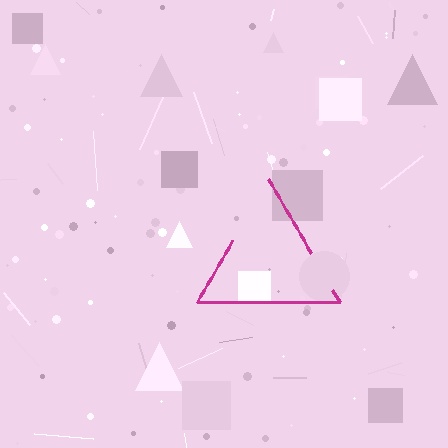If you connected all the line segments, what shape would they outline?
They would outline a triangle.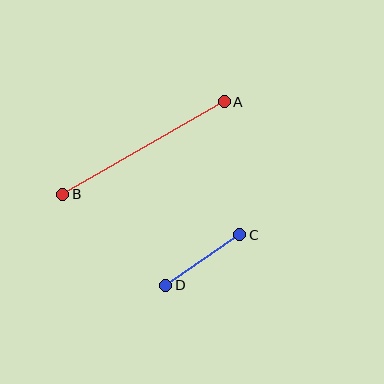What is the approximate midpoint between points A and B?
The midpoint is at approximately (143, 148) pixels.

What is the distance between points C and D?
The distance is approximately 90 pixels.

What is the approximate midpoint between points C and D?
The midpoint is at approximately (203, 260) pixels.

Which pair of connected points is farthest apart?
Points A and B are farthest apart.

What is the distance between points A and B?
The distance is approximately 187 pixels.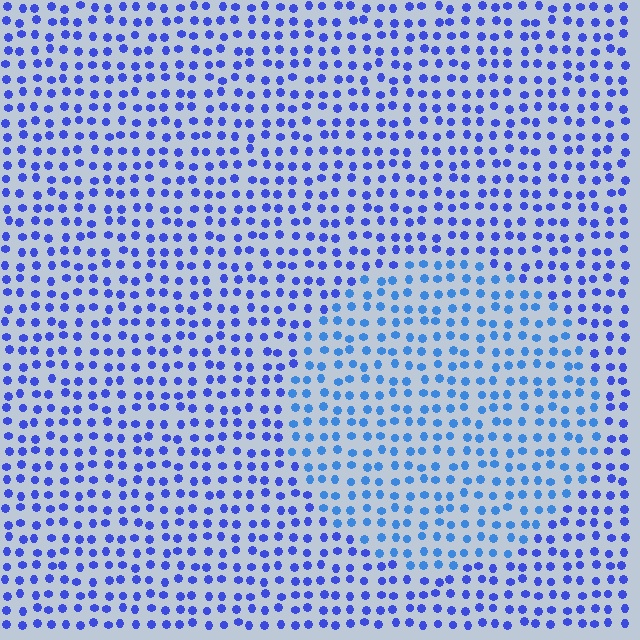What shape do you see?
I see a circle.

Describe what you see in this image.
The image is filled with small blue elements in a uniform arrangement. A circle-shaped region is visible where the elements are tinted to a slightly different hue, forming a subtle color boundary.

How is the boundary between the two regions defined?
The boundary is defined purely by a slight shift in hue (about 23 degrees). Spacing, size, and orientation are identical on both sides.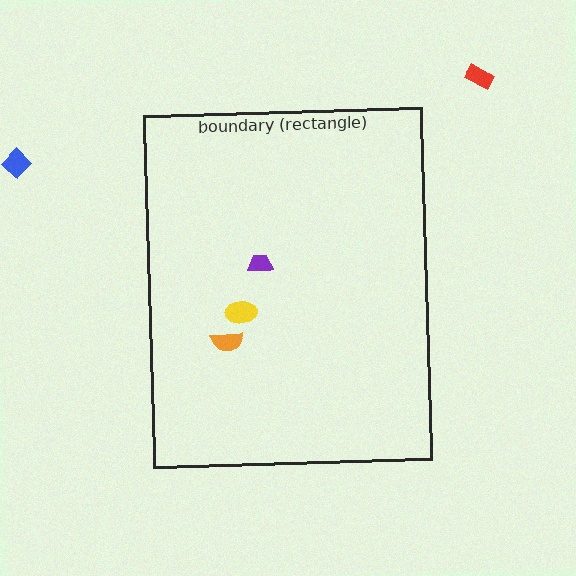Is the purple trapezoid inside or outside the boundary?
Inside.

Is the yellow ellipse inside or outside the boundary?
Inside.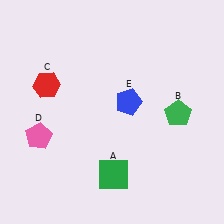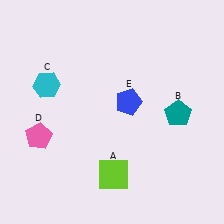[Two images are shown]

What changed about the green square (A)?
In Image 1, A is green. In Image 2, it changed to lime.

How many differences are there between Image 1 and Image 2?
There are 3 differences between the two images.